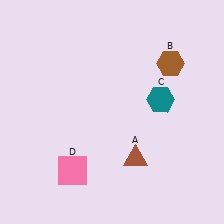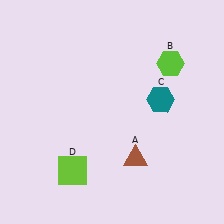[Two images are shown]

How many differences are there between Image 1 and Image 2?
There are 2 differences between the two images.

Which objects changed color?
B changed from brown to lime. D changed from pink to lime.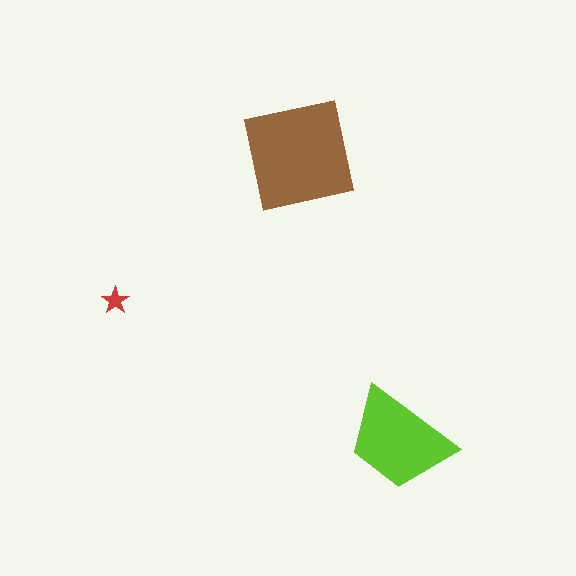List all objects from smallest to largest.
The red star, the lime trapezoid, the brown square.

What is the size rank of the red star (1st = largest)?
3rd.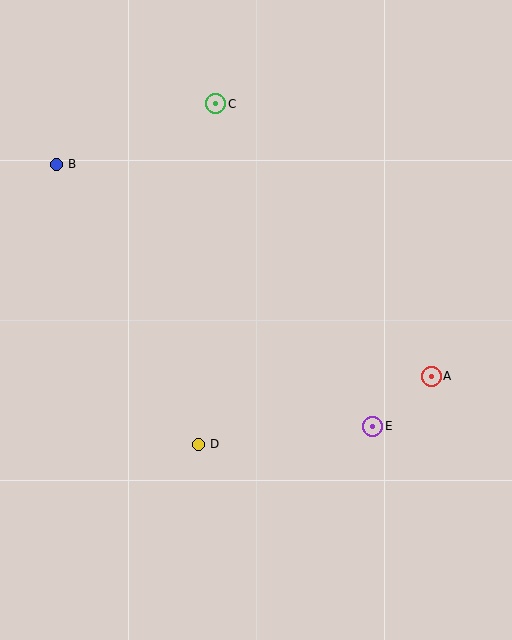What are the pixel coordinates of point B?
Point B is at (56, 164).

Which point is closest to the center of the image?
Point D at (198, 444) is closest to the center.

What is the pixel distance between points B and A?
The distance between B and A is 430 pixels.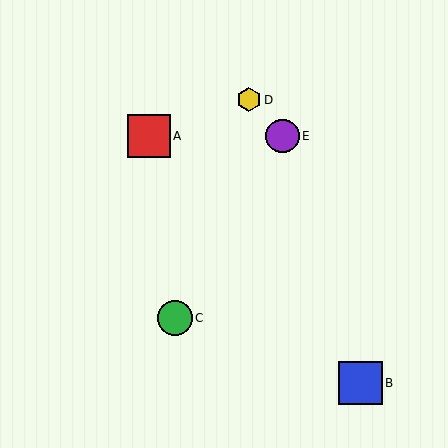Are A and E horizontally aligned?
Yes, both are at y≈136.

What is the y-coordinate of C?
Object C is at y≈318.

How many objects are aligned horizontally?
2 objects (A, E) are aligned horizontally.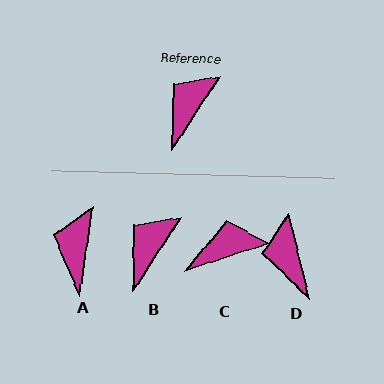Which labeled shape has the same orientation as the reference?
B.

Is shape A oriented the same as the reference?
No, it is off by about 24 degrees.